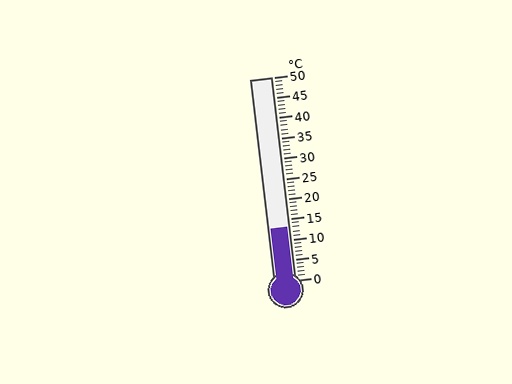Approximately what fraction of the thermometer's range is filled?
The thermometer is filled to approximately 25% of its range.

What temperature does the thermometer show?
The thermometer shows approximately 13°C.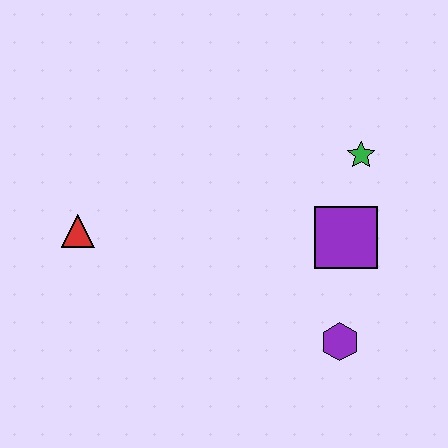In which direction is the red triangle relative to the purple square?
The red triangle is to the left of the purple square.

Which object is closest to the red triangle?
The purple square is closest to the red triangle.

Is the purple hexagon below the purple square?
Yes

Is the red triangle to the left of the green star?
Yes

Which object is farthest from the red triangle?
The green star is farthest from the red triangle.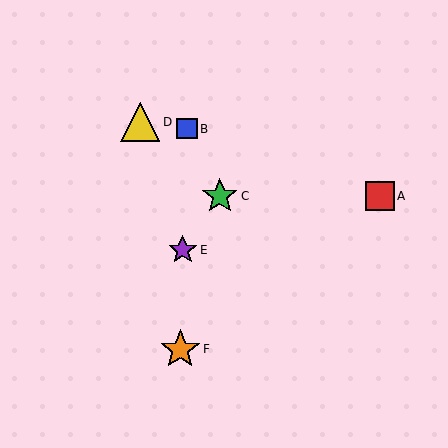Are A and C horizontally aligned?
Yes, both are at y≈196.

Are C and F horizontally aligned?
No, C is at y≈196 and F is at y≈349.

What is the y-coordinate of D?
Object D is at y≈122.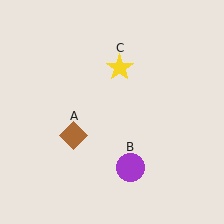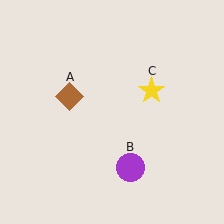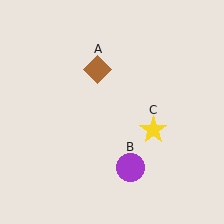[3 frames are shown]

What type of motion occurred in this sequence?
The brown diamond (object A), yellow star (object C) rotated clockwise around the center of the scene.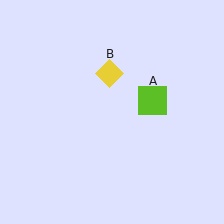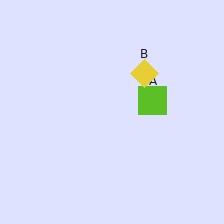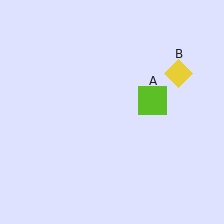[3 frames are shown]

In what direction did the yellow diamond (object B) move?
The yellow diamond (object B) moved right.